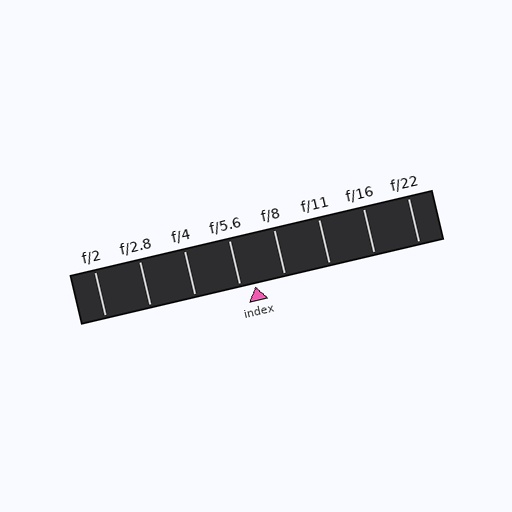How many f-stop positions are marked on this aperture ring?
There are 8 f-stop positions marked.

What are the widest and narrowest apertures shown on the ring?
The widest aperture shown is f/2 and the narrowest is f/22.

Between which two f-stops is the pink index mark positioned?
The index mark is between f/5.6 and f/8.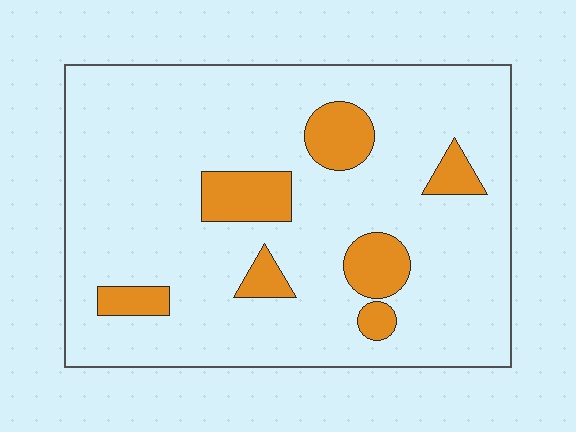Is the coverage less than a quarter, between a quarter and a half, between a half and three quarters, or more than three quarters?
Less than a quarter.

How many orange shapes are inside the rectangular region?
7.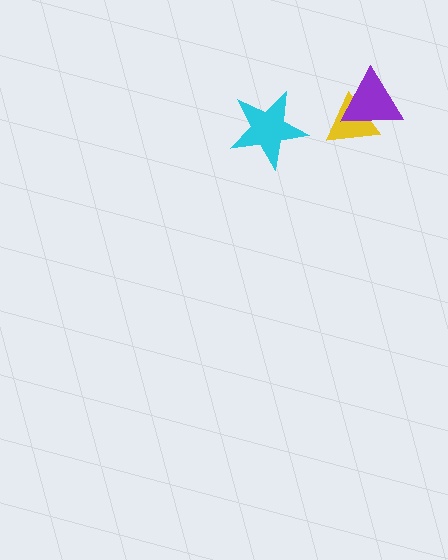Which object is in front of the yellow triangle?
The purple triangle is in front of the yellow triangle.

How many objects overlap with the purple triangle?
1 object overlaps with the purple triangle.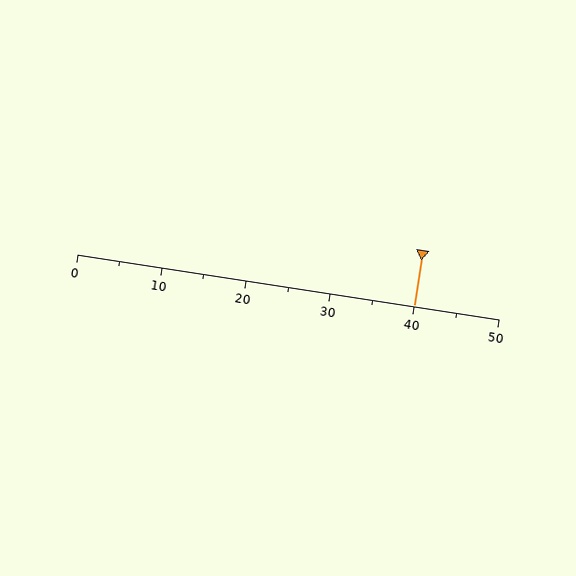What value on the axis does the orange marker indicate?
The marker indicates approximately 40.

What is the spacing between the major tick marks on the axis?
The major ticks are spaced 10 apart.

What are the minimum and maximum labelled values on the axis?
The axis runs from 0 to 50.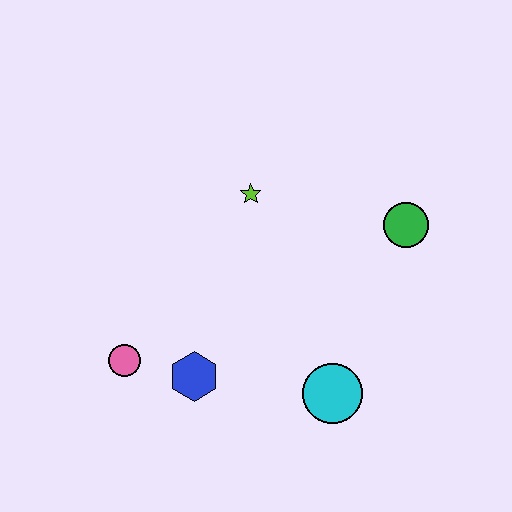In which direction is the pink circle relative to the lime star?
The pink circle is below the lime star.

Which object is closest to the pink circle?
The blue hexagon is closest to the pink circle.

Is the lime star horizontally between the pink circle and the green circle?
Yes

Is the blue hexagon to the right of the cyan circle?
No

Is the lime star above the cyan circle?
Yes